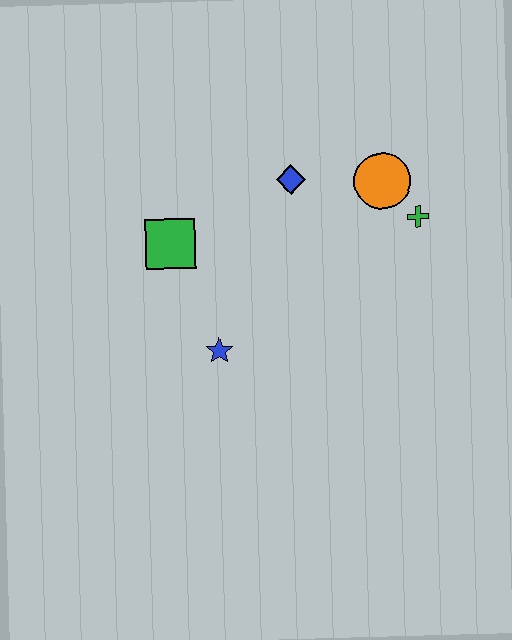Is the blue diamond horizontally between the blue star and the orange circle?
Yes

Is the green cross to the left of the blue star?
No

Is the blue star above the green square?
No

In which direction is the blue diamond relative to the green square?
The blue diamond is to the right of the green square.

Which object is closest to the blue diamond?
The orange circle is closest to the blue diamond.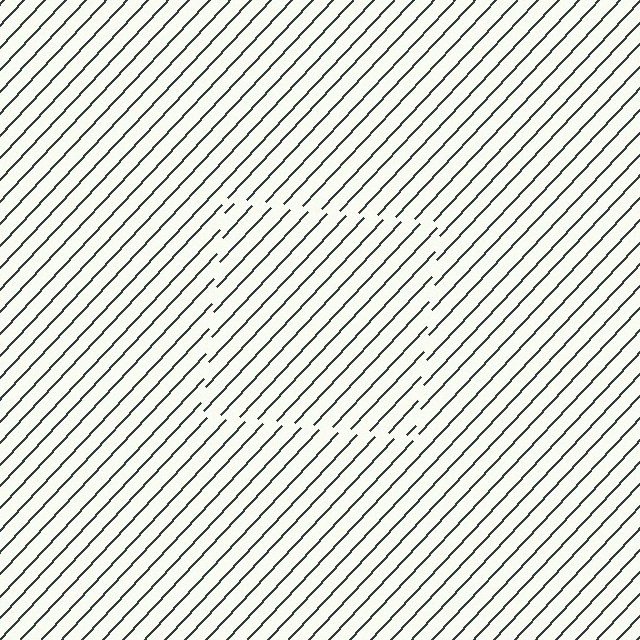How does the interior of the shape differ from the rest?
The interior of the shape contains the same grating, shifted by half a period — the contour is defined by the phase discontinuity where line-ends from the inner and outer gratings abut.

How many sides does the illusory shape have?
4 sides — the line-ends trace a square.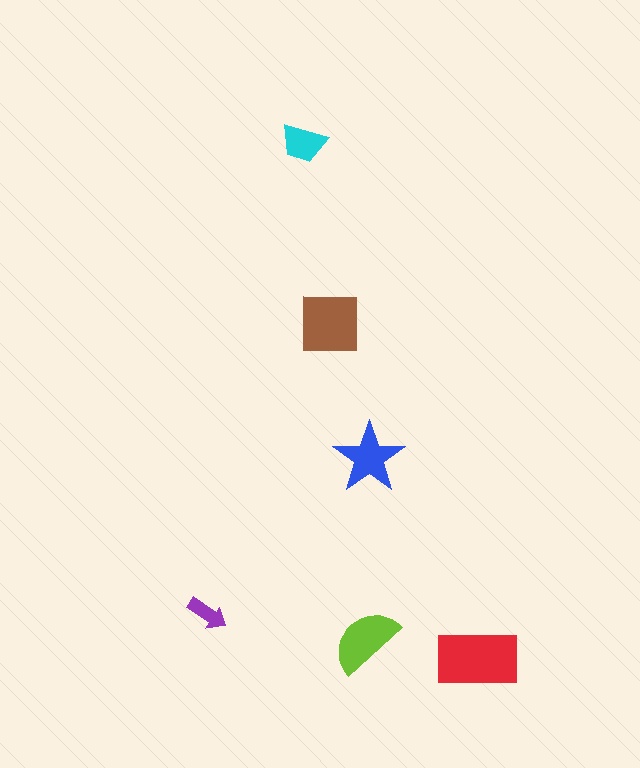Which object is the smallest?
The purple arrow.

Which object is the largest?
The red rectangle.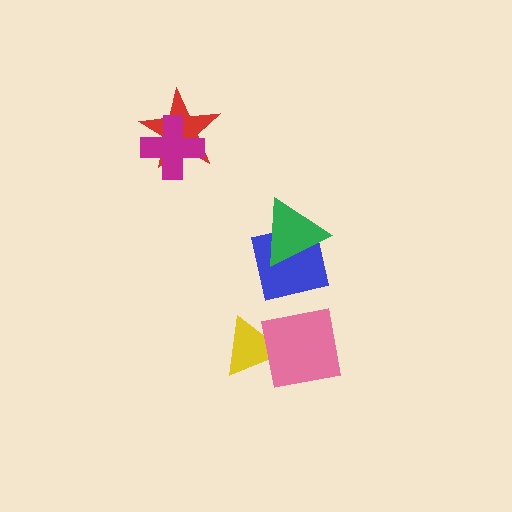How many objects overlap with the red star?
1 object overlaps with the red star.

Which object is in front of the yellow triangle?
The pink square is in front of the yellow triangle.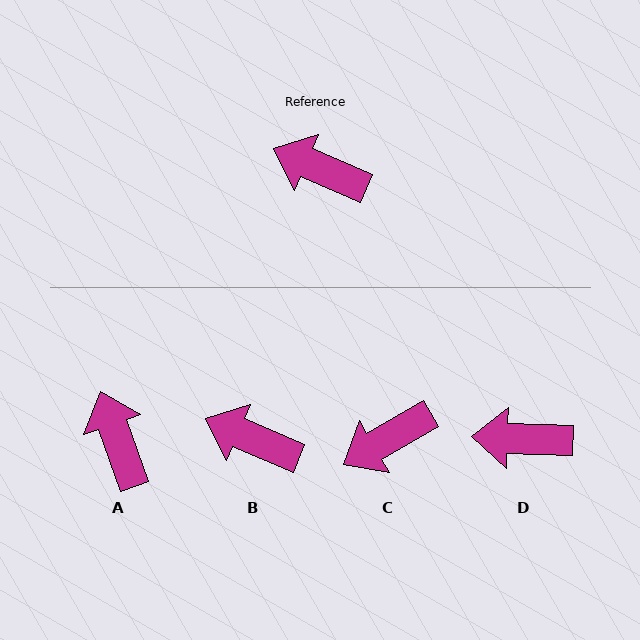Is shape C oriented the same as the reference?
No, it is off by about 53 degrees.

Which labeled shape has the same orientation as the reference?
B.